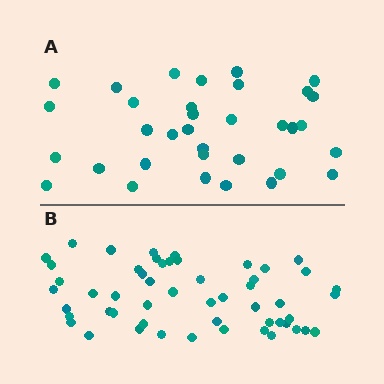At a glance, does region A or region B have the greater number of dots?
Region B (the bottom region) has more dots.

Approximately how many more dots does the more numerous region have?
Region B has approximately 20 more dots than region A.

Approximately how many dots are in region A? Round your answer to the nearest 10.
About 30 dots. (The exact count is 34, which rounds to 30.)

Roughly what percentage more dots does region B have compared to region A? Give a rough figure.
About 55% more.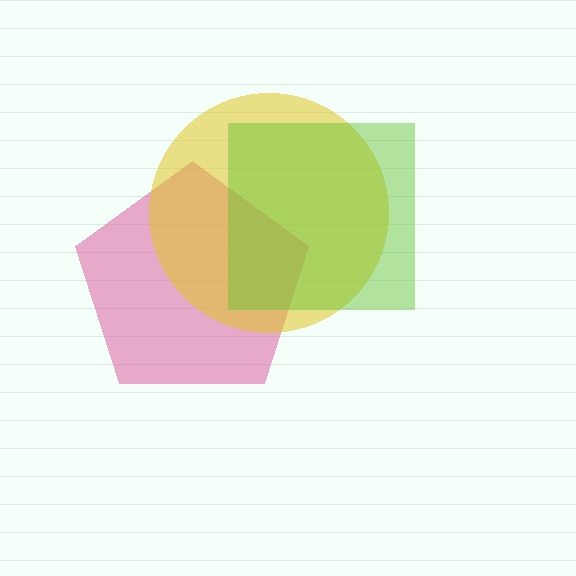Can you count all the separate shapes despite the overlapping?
Yes, there are 3 separate shapes.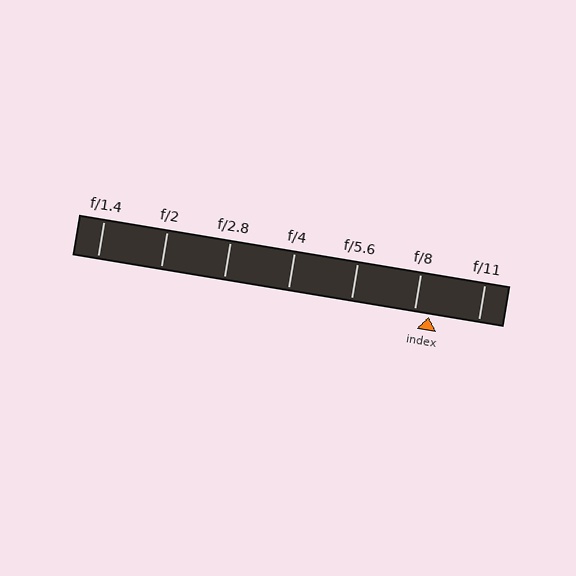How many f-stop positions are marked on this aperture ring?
There are 7 f-stop positions marked.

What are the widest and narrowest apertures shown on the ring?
The widest aperture shown is f/1.4 and the narrowest is f/11.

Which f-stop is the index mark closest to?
The index mark is closest to f/8.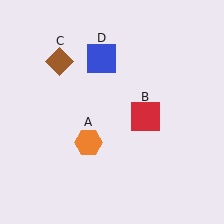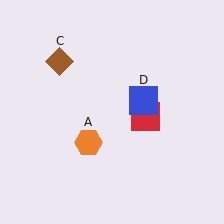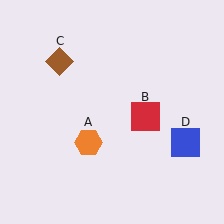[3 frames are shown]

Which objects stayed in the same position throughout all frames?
Orange hexagon (object A) and red square (object B) and brown diamond (object C) remained stationary.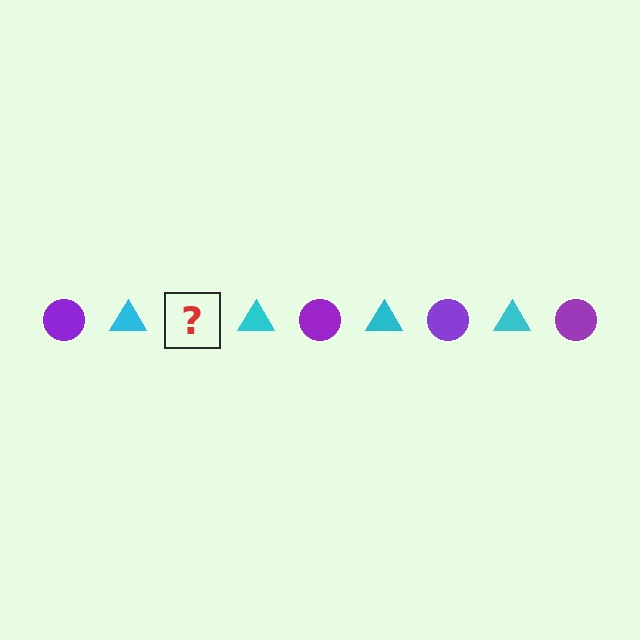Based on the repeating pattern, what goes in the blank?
The blank should be a purple circle.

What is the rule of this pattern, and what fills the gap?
The rule is that the pattern alternates between purple circle and cyan triangle. The gap should be filled with a purple circle.